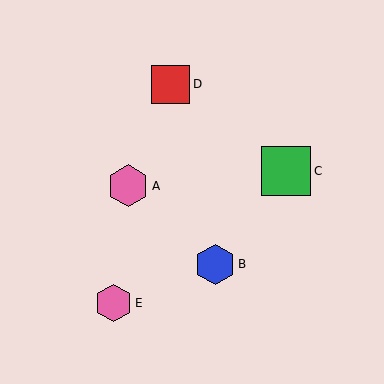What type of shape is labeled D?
Shape D is a red square.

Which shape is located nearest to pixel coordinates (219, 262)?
The blue hexagon (labeled B) at (215, 264) is nearest to that location.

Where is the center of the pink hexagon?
The center of the pink hexagon is at (113, 303).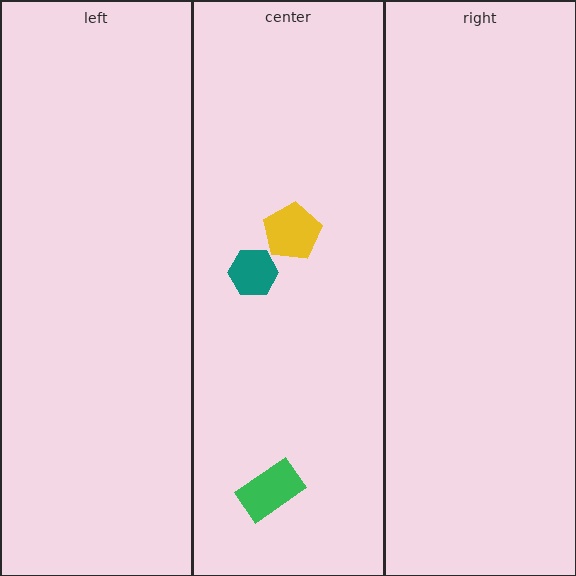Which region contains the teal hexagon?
The center region.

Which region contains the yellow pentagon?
The center region.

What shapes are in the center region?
The green rectangle, the teal hexagon, the yellow pentagon.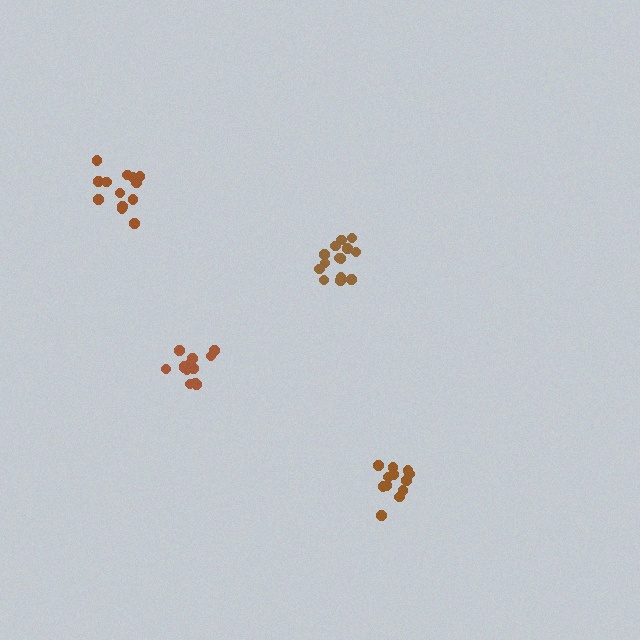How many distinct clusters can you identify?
There are 4 distinct clusters.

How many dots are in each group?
Group 1: 13 dots, Group 2: 12 dots, Group 3: 13 dots, Group 4: 14 dots (52 total).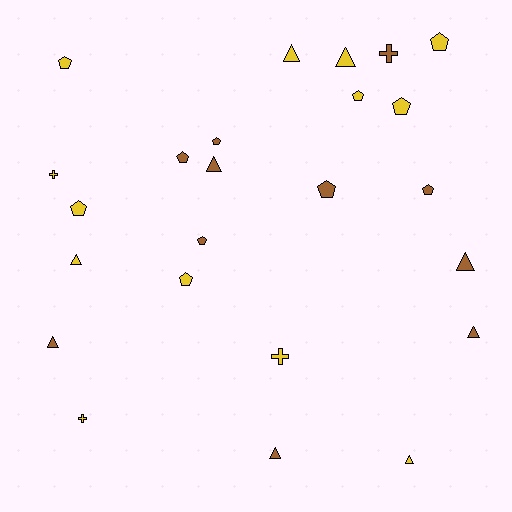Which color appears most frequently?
Yellow, with 13 objects.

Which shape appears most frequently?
Pentagon, with 11 objects.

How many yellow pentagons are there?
There are 6 yellow pentagons.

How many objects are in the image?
There are 24 objects.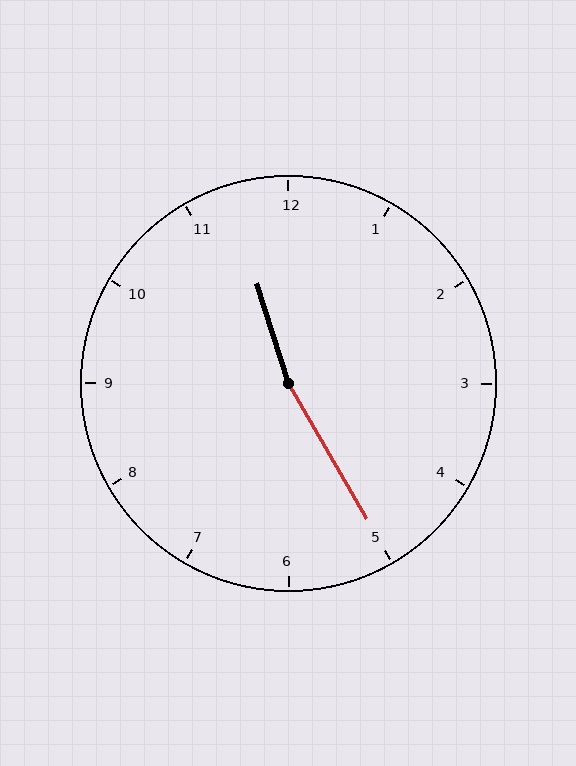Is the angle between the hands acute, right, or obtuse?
It is obtuse.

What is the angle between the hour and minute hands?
Approximately 168 degrees.